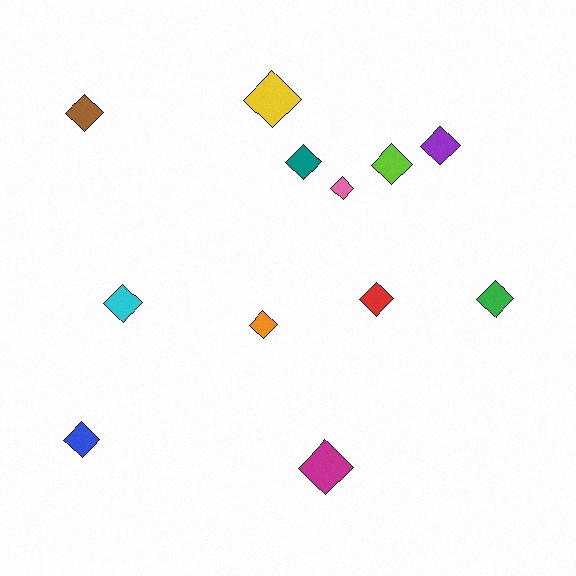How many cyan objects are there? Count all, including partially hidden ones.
There is 1 cyan object.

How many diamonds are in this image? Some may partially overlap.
There are 12 diamonds.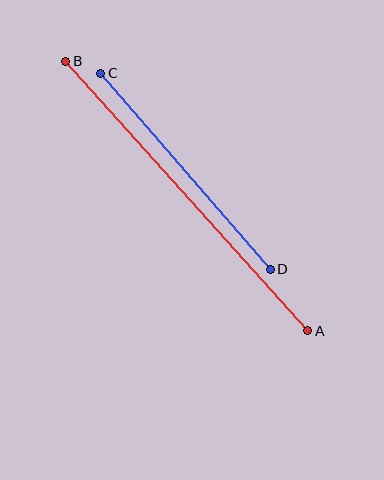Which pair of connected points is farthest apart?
Points A and B are farthest apart.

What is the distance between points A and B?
The distance is approximately 362 pixels.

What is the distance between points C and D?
The distance is approximately 259 pixels.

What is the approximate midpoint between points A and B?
The midpoint is at approximately (187, 196) pixels.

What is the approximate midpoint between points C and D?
The midpoint is at approximately (186, 171) pixels.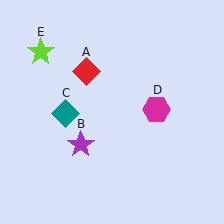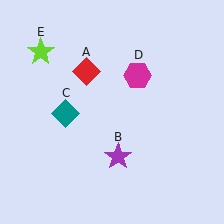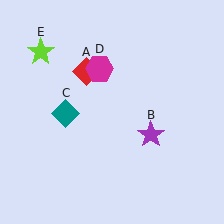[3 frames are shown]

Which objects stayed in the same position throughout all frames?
Red diamond (object A) and teal diamond (object C) and lime star (object E) remained stationary.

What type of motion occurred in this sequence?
The purple star (object B), magenta hexagon (object D) rotated counterclockwise around the center of the scene.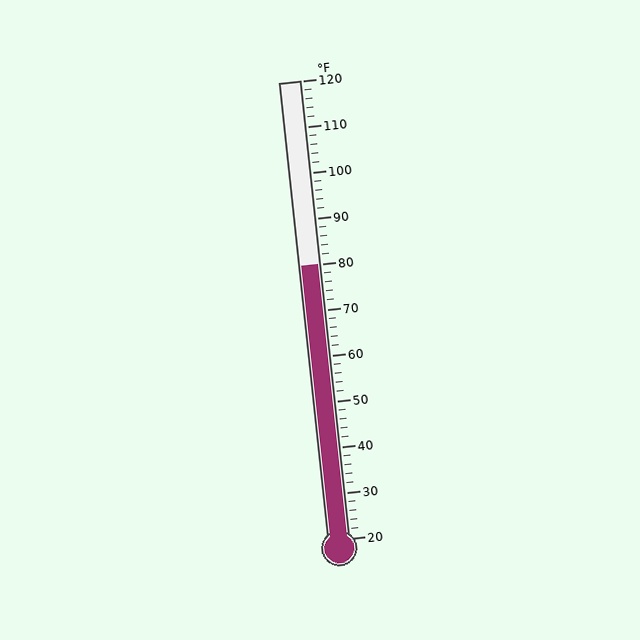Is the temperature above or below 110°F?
The temperature is below 110°F.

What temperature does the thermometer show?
The thermometer shows approximately 80°F.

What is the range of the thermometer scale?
The thermometer scale ranges from 20°F to 120°F.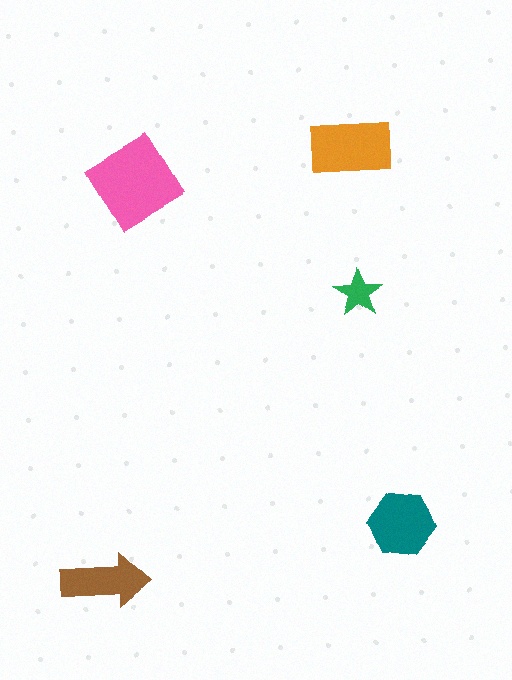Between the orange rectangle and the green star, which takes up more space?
The orange rectangle.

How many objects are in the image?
There are 5 objects in the image.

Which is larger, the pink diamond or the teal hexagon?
The pink diamond.